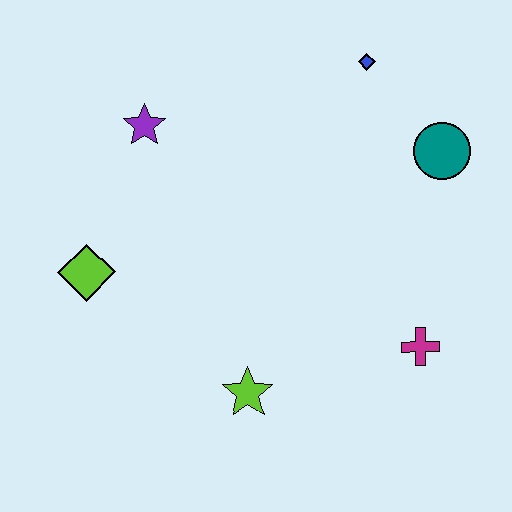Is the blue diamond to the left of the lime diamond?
No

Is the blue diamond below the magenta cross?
No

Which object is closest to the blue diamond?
The teal circle is closest to the blue diamond.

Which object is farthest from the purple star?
The magenta cross is farthest from the purple star.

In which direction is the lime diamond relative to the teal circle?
The lime diamond is to the left of the teal circle.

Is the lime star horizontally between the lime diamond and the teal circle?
Yes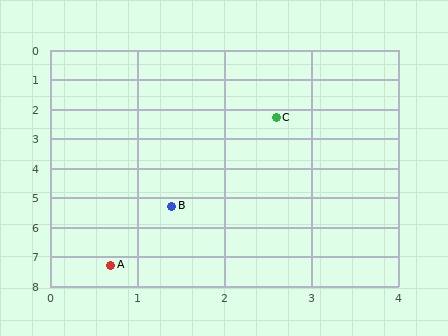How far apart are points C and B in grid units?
Points C and B are about 3.2 grid units apart.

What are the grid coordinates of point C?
Point C is at approximately (2.6, 2.3).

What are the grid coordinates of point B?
Point B is at approximately (1.4, 5.3).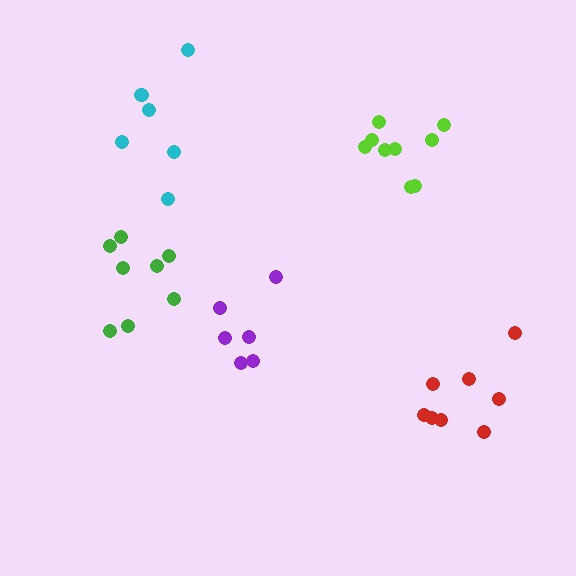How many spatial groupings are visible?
There are 5 spatial groupings.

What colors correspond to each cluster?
The clusters are colored: purple, red, green, lime, cyan.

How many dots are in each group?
Group 1: 6 dots, Group 2: 8 dots, Group 3: 8 dots, Group 4: 9 dots, Group 5: 6 dots (37 total).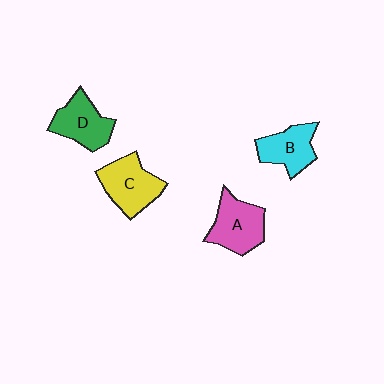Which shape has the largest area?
Shape C (yellow).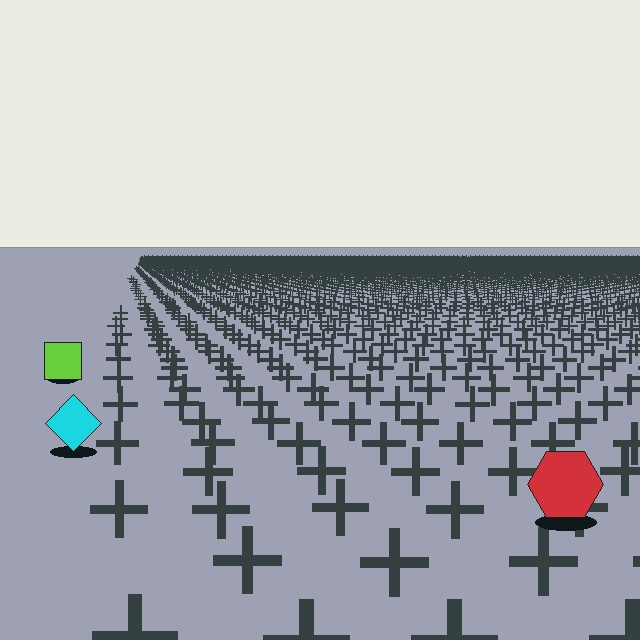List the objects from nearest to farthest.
From nearest to farthest: the red hexagon, the cyan diamond, the lime square.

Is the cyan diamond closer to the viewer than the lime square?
Yes. The cyan diamond is closer — you can tell from the texture gradient: the ground texture is coarser near it.